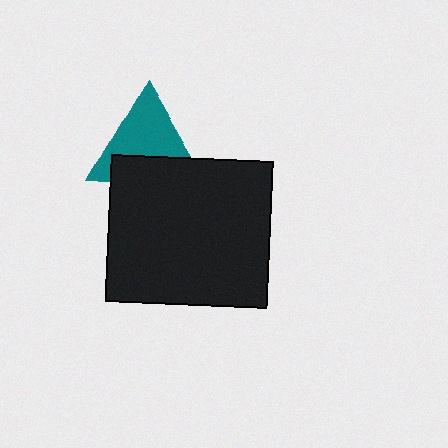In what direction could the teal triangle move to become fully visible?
The teal triangle could move up. That would shift it out from behind the black rectangle entirely.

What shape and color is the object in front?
The object in front is a black rectangle.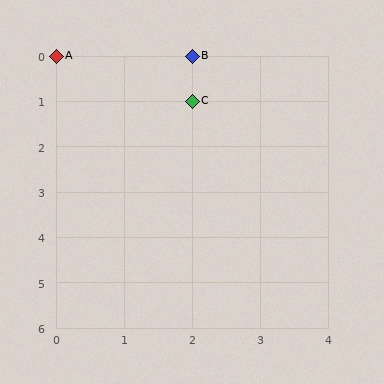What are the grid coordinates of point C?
Point C is at grid coordinates (2, 1).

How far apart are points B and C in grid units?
Points B and C are 1 row apart.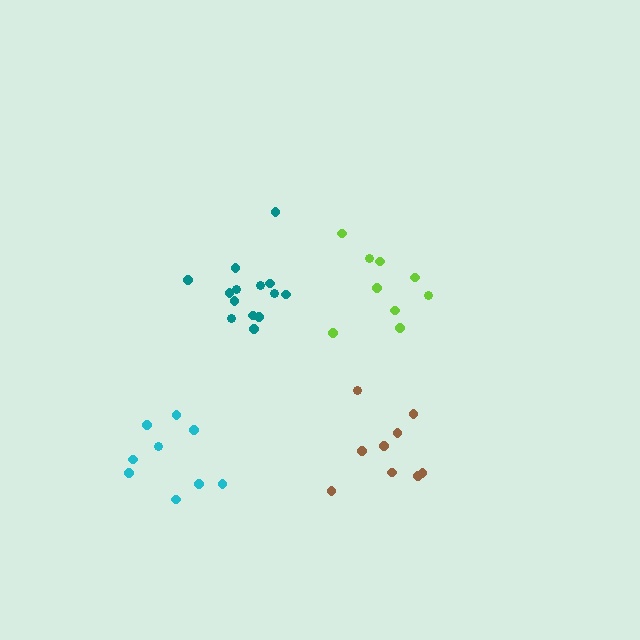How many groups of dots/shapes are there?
There are 4 groups.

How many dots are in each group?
Group 1: 14 dots, Group 2: 9 dots, Group 3: 9 dots, Group 4: 9 dots (41 total).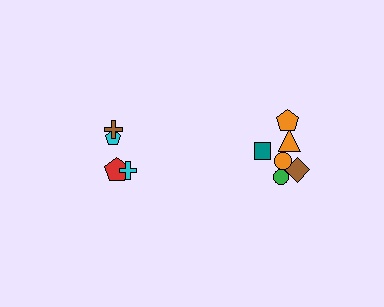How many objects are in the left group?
There are 4 objects.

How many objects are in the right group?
There are 6 objects.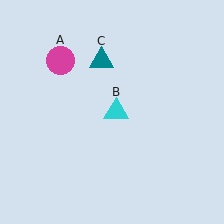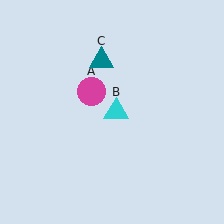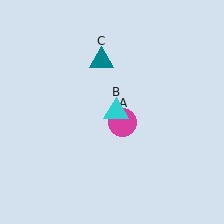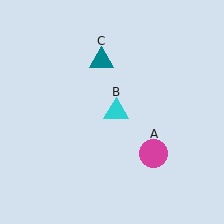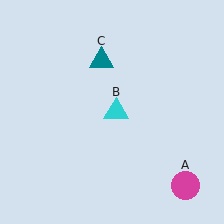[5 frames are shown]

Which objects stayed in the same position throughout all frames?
Cyan triangle (object B) and teal triangle (object C) remained stationary.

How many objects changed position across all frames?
1 object changed position: magenta circle (object A).